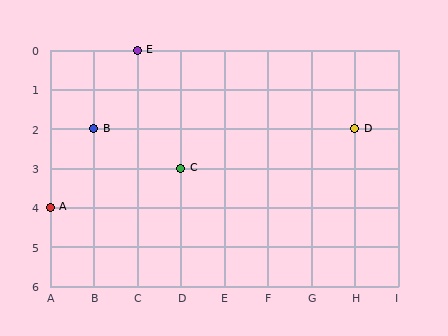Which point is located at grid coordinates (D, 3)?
Point C is at (D, 3).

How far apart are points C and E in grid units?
Points C and E are 1 column and 3 rows apart (about 3.2 grid units diagonally).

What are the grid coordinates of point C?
Point C is at grid coordinates (D, 3).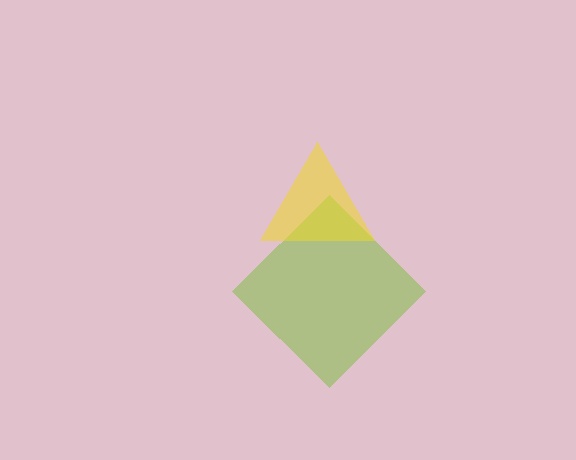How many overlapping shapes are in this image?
There are 2 overlapping shapes in the image.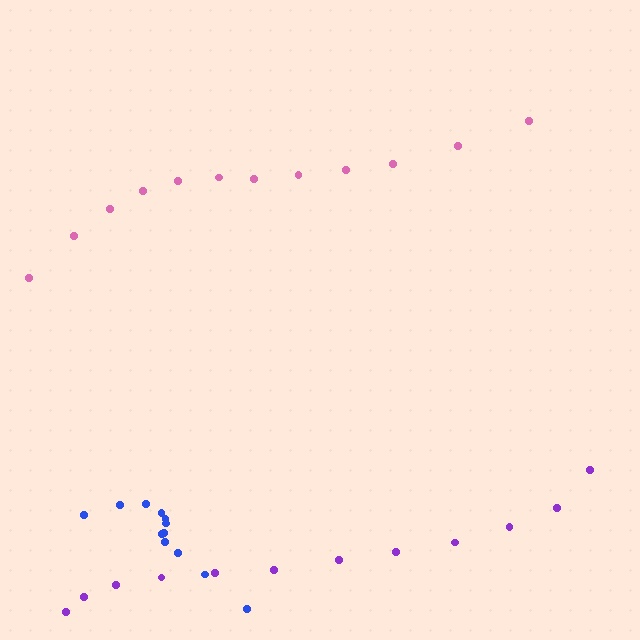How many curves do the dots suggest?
There are 3 distinct paths.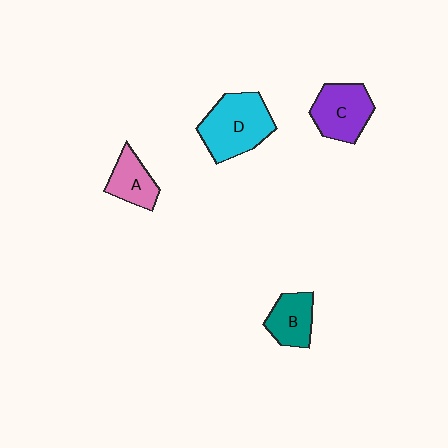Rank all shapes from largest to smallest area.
From largest to smallest: D (cyan), C (purple), B (teal), A (pink).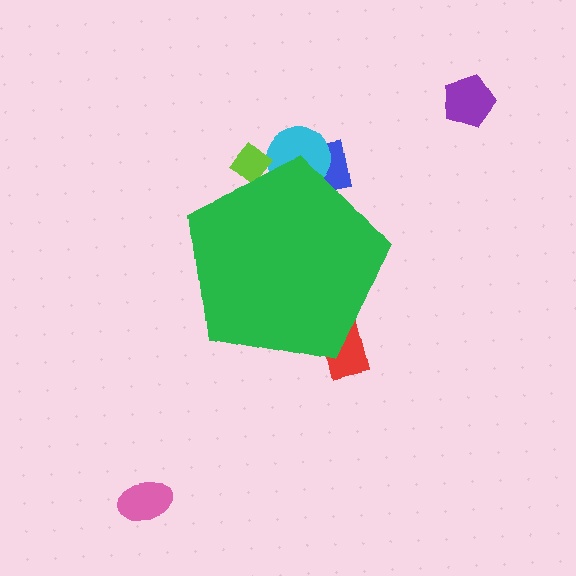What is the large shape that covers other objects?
A green pentagon.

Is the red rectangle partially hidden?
Yes, the red rectangle is partially hidden behind the green pentagon.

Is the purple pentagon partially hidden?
No, the purple pentagon is fully visible.